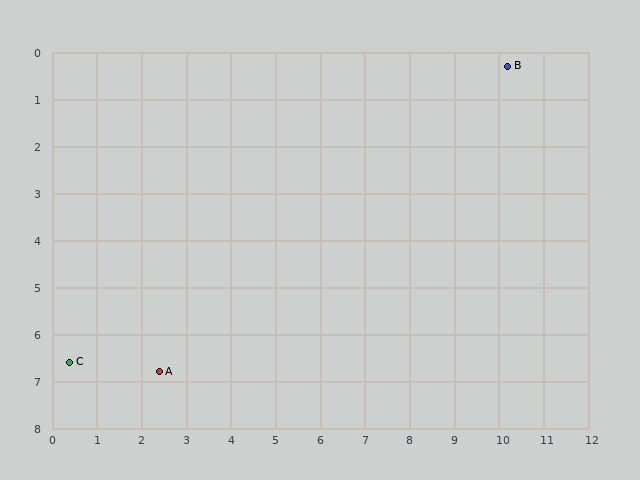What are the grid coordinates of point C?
Point C is at approximately (0.4, 6.6).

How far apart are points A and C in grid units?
Points A and C are about 2.0 grid units apart.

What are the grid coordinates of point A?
Point A is at approximately (2.4, 6.8).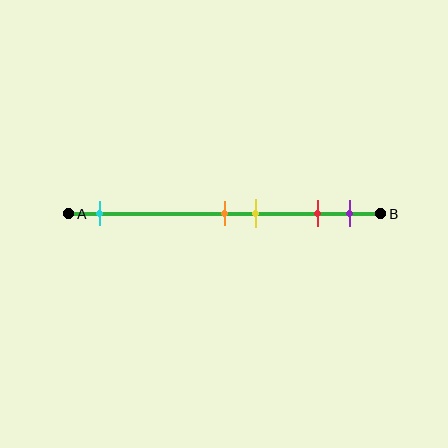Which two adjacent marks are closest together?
The orange and yellow marks are the closest adjacent pair.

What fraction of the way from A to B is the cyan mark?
The cyan mark is approximately 10% (0.1) of the way from A to B.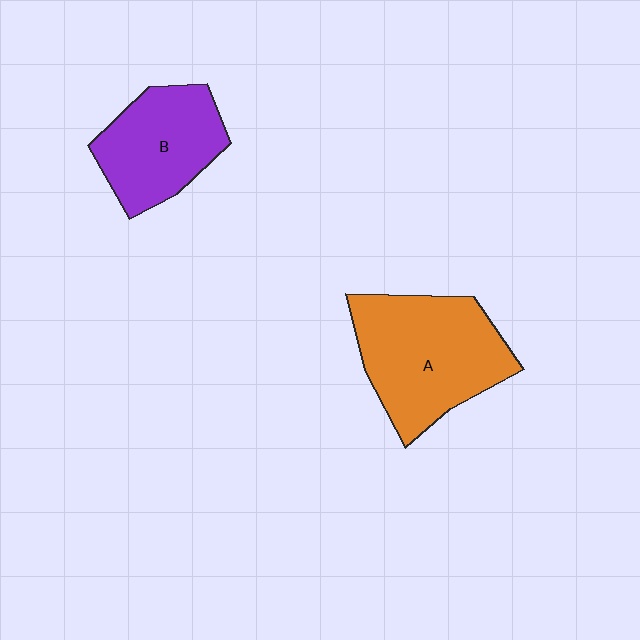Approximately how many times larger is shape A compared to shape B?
Approximately 1.4 times.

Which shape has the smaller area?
Shape B (purple).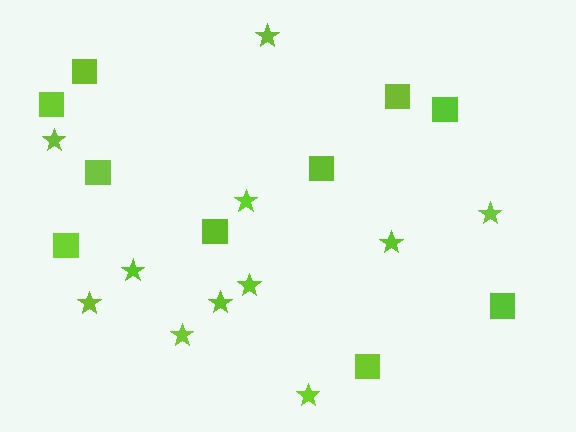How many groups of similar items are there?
There are 2 groups: one group of stars (11) and one group of squares (10).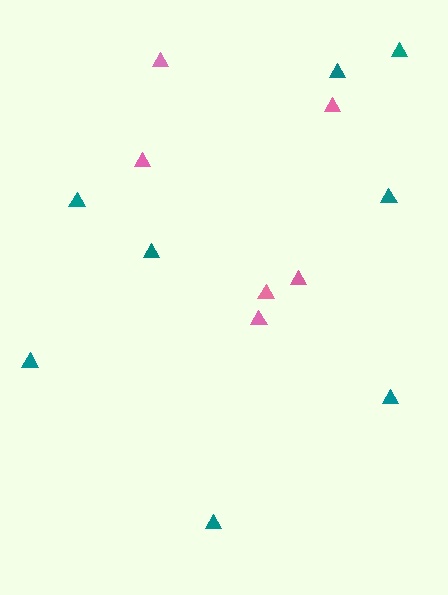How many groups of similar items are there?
There are 2 groups: one group of teal triangles (8) and one group of pink triangles (6).